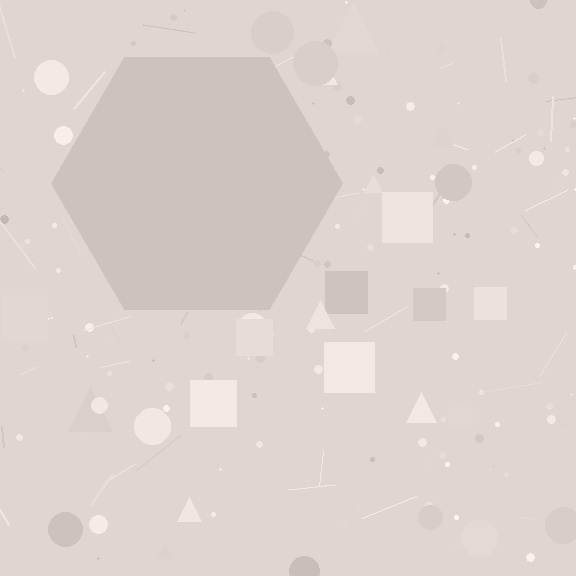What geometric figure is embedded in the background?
A hexagon is embedded in the background.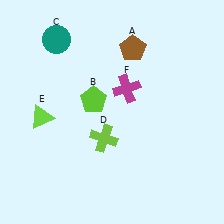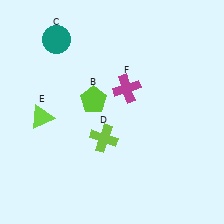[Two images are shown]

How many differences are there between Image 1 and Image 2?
There is 1 difference between the two images.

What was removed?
The brown pentagon (A) was removed in Image 2.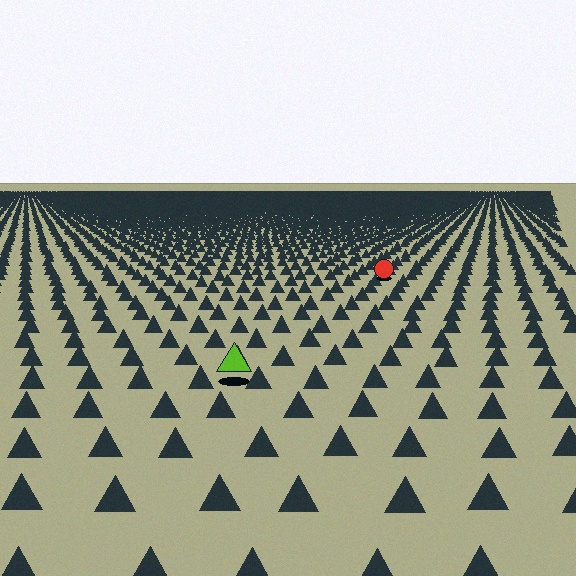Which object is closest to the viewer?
The lime triangle is closest. The texture marks near it are larger and more spread out.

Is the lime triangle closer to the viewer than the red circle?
Yes. The lime triangle is closer — you can tell from the texture gradient: the ground texture is coarser near it.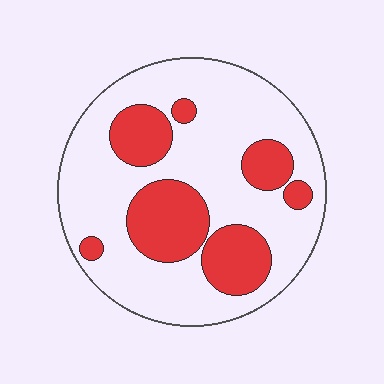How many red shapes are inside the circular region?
7.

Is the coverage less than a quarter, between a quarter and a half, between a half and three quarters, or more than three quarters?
Between a quarter and a half.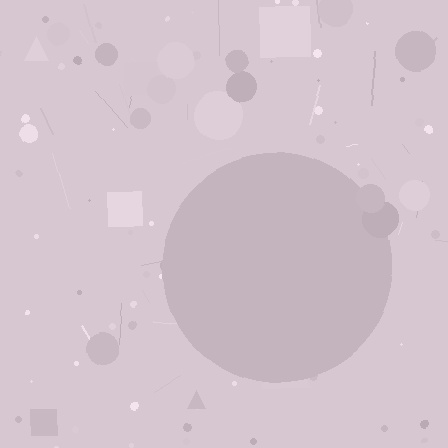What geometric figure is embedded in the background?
A circle is embedded in the background.